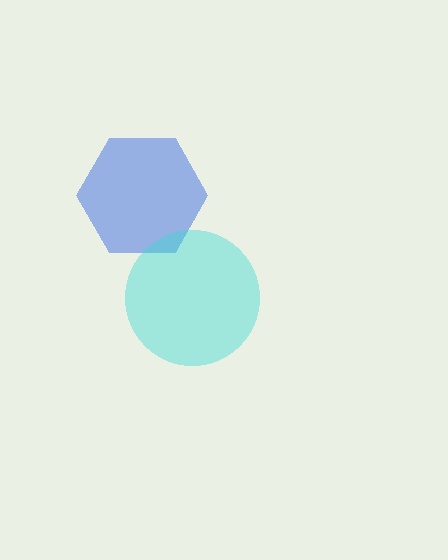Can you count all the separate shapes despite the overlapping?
Yes, there are 2 separate shapes.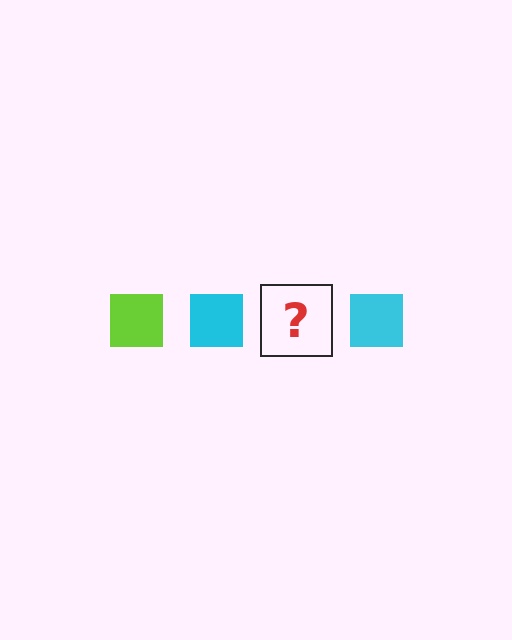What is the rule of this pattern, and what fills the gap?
The rule is that the pattern cycles through lime, cyan squares. The gap should be filled with a lime square.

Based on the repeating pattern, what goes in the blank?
The blank should be a lime square.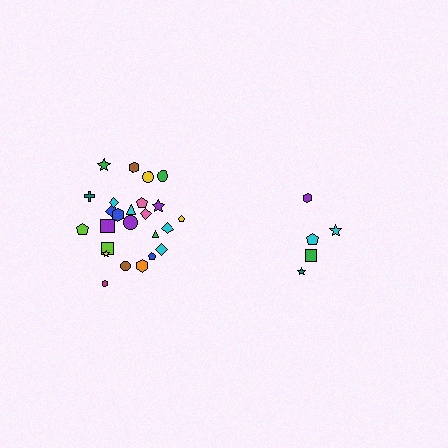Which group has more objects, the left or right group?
The left group.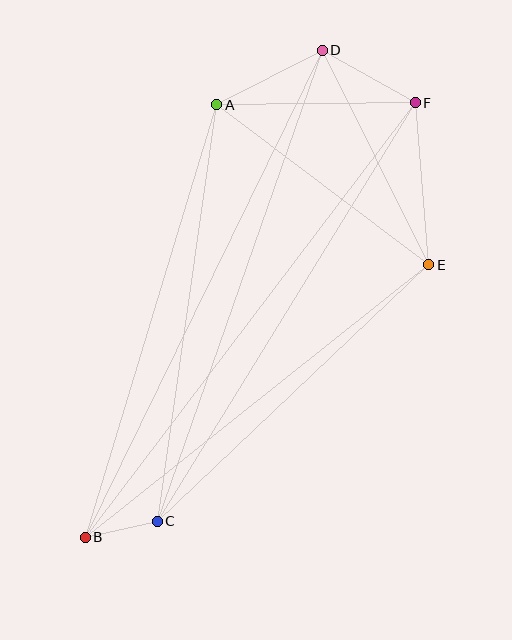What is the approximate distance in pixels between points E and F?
The distance between E and F is approximately 162 pixels.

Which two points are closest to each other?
Points B and C are closest to each other.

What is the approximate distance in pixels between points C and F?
The distance between C and F is approximately 491 pixels.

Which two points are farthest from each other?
Points B and F are farthest from each other.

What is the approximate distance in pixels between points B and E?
The distance between B and E is approximately 439 pixels.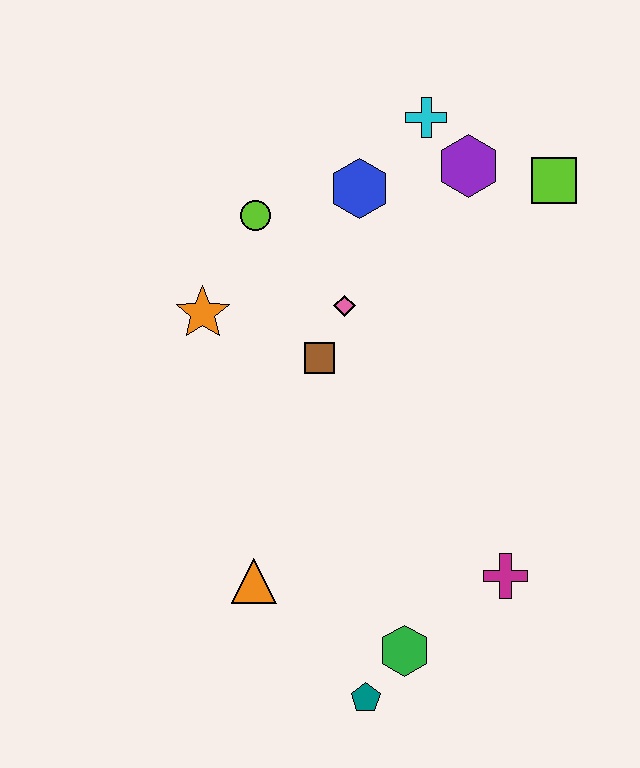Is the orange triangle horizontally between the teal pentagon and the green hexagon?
No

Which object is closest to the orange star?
The lime circle is closest to the orange star.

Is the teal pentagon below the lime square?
Yes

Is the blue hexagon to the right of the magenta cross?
No